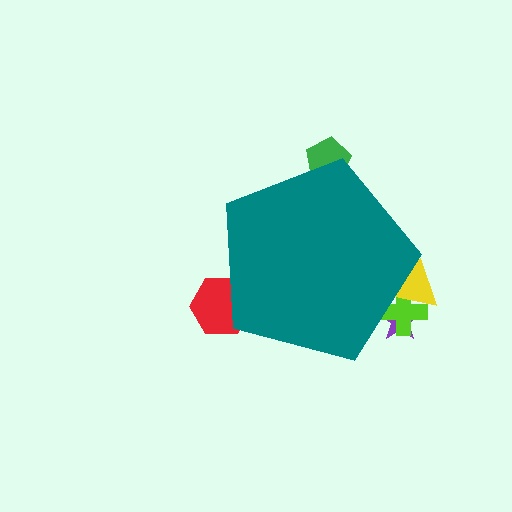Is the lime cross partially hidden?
Yes, the lime cross is partially hidden behind the teal pentagon.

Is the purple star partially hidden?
Yes, the purple star is partially hidden behind the teal pentagon.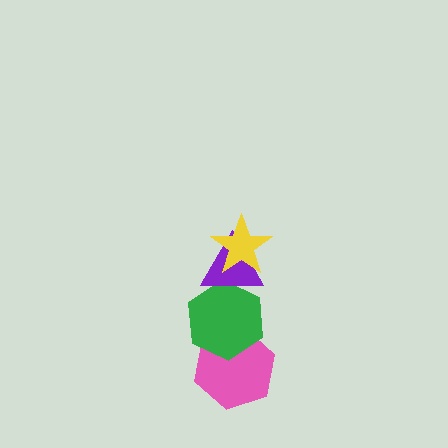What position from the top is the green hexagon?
The green hexagon is 3rd from the top.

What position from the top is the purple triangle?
The purple triangle is 2nd from the top.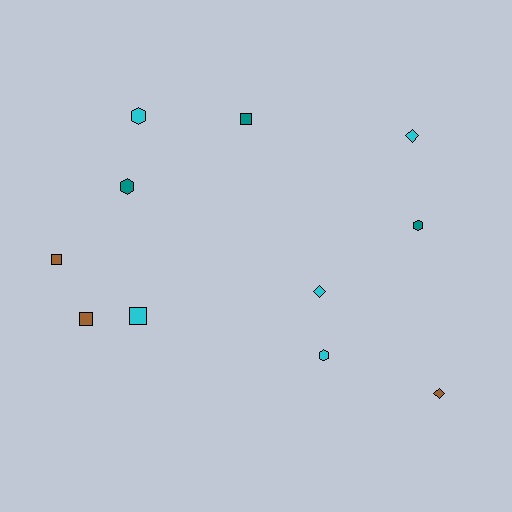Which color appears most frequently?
Cyan, with 5 objects.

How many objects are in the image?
There are 11 objects.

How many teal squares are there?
There is 1 teal square.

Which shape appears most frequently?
Hexagon, with 4 objects.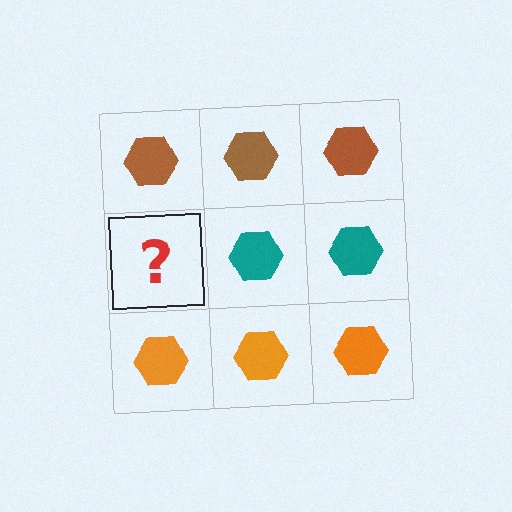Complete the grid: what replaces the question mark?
The question mark should be replaced with a teal hexagon.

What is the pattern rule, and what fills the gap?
The rule is that each row has a consistent color. The gap should be filled with a teal hexagon.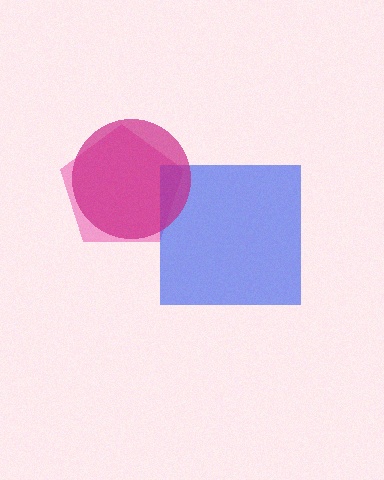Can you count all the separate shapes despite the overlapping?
Yes, there are 3 separate shapes.